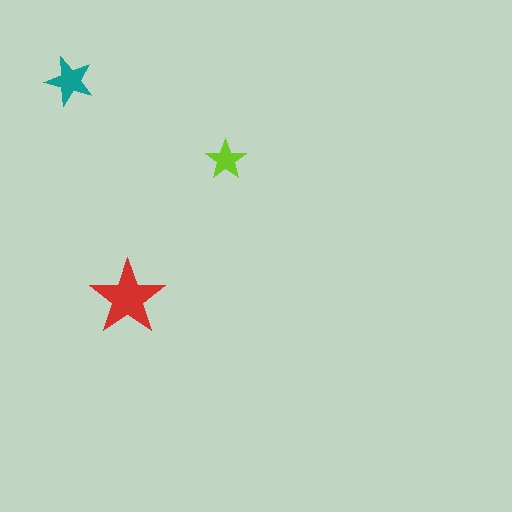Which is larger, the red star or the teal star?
The red one.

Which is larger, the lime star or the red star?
The red one.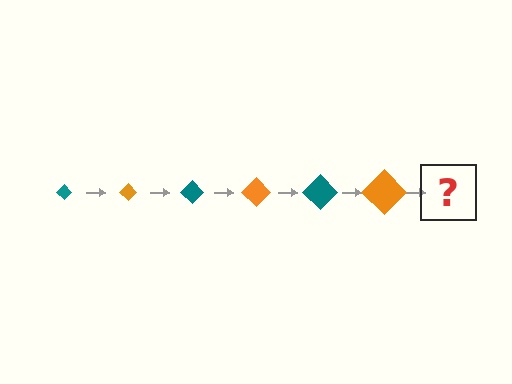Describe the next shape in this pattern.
It should be a teal diamond, larger than the previous one.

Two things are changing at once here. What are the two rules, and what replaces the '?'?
The two rules are that the diamond grows larger each step and the color cycles through teal and orange. The '?' should be a teal diamond, larger than the previous one.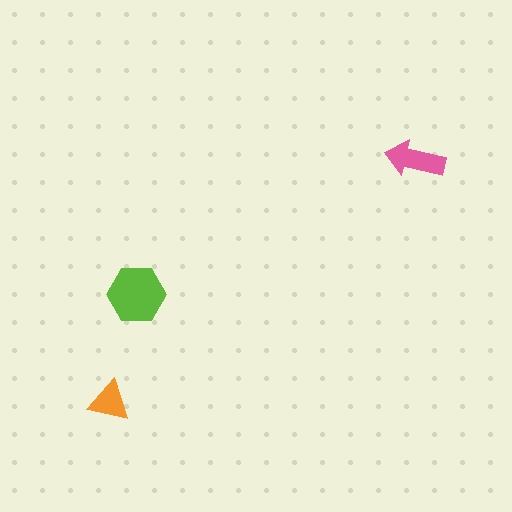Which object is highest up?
The pink arrow is topmost.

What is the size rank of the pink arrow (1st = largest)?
2nd.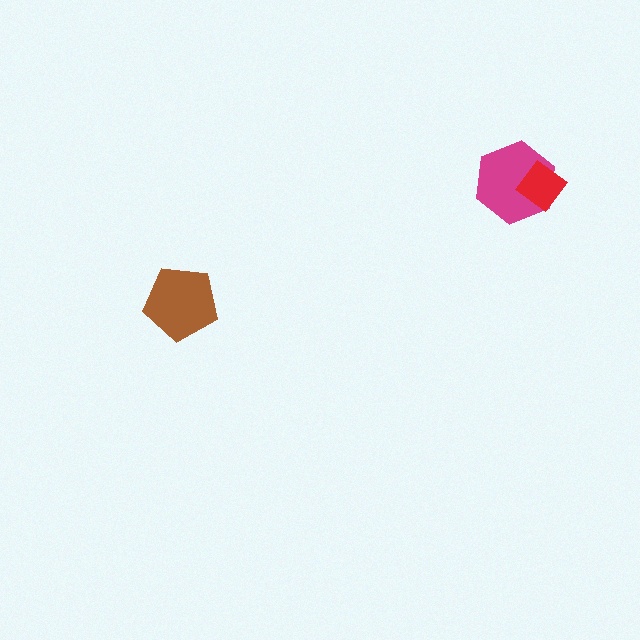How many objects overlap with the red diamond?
1 object overlaps with the red diamond.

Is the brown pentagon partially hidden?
No, no other shape covers it.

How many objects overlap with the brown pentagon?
0 objects overlap with the brown pentagon.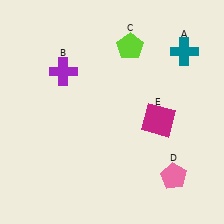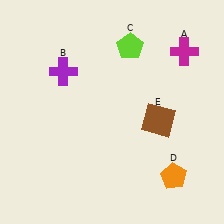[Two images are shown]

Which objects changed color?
A changed from teal to magenta. D changed from pink to orange. E changed from magenta to brown.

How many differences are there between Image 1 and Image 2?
There are 3 differences between the two images.